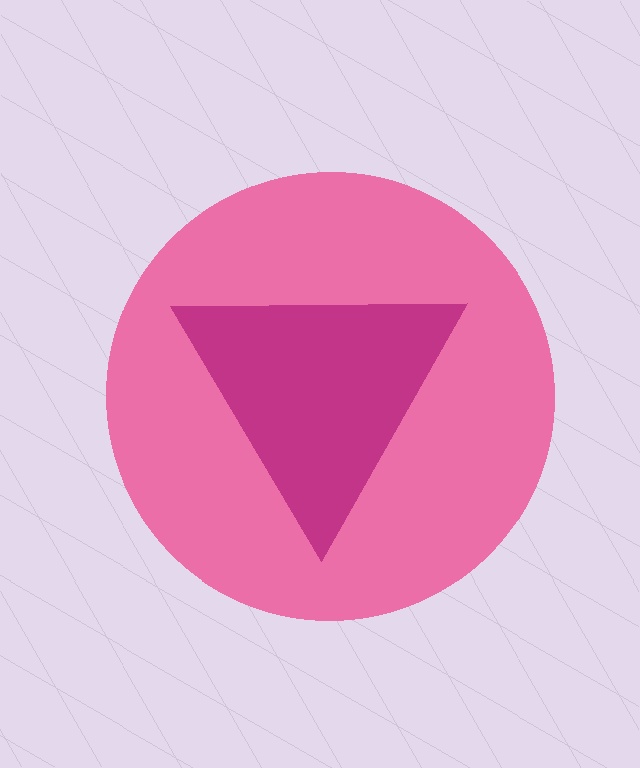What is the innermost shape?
The magenta triangle.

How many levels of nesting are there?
2.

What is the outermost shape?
The pink circle.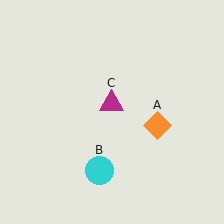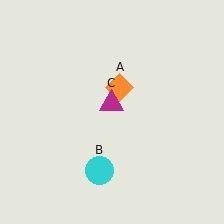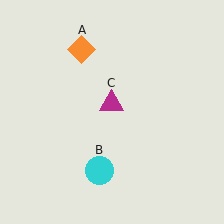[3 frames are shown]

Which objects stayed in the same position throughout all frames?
Cyan circle (object B) and magenta triangle (object C) remained stationary.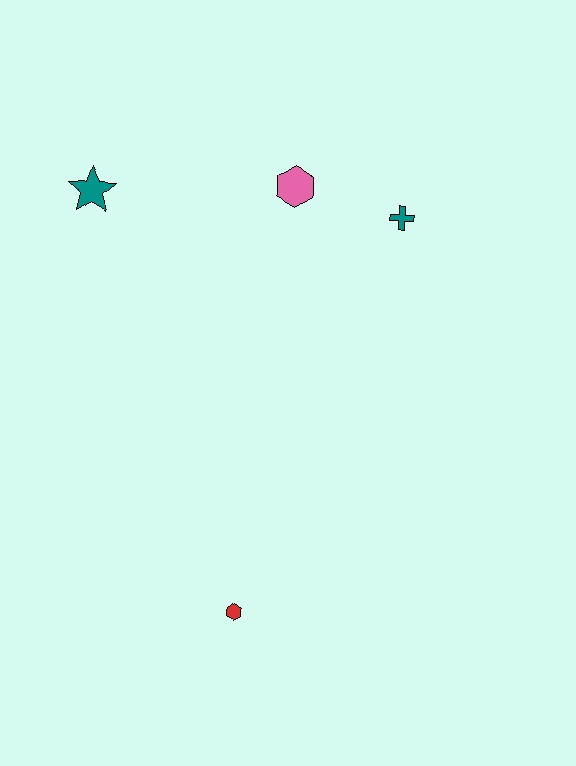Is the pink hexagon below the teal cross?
No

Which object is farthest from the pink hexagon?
The red hexagon is farthest from the pink hexagon.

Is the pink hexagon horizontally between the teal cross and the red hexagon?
Yes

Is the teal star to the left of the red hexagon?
Yes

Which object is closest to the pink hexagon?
The teal cross is closest to the pink hexagon.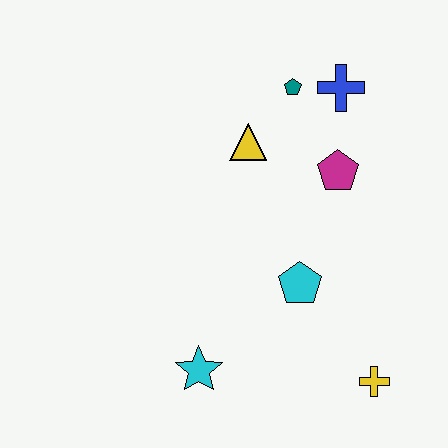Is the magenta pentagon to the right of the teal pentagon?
Yes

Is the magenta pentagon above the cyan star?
Yes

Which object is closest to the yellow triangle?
The teal pentagon is closest to the yellow triangle.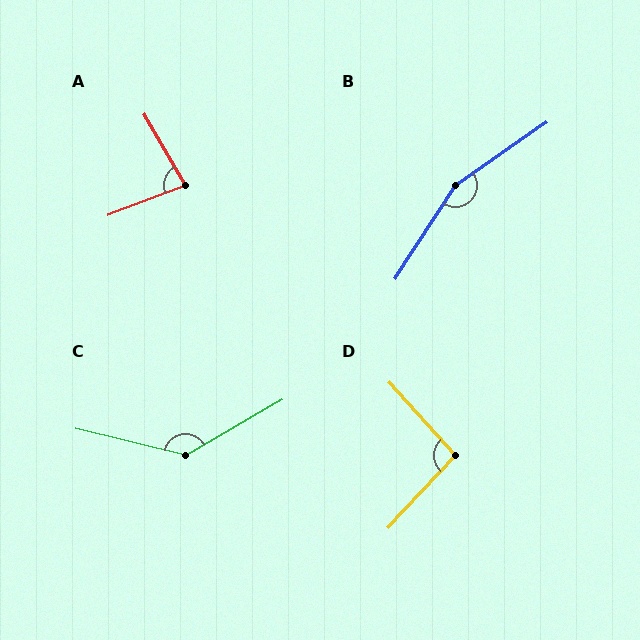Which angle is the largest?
B, at approximately 158 degrees.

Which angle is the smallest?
A, at approximately 81 degrees.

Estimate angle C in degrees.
Approximately 136 degrees.